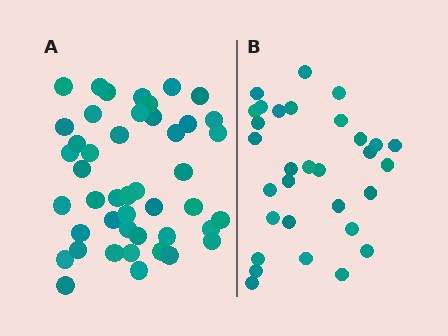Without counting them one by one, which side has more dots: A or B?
Region A (the left region) has more dots.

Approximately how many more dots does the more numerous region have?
Region A has approximately 15 more dots than region B.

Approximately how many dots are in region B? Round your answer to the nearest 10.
About 30 dots. (The exact count is 31, which rounds to 30.)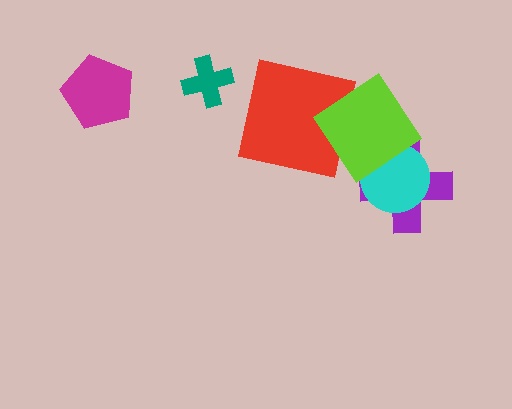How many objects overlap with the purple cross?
2 objects overlap with the purple cross.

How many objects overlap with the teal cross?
0 objects overlap with the teal cross.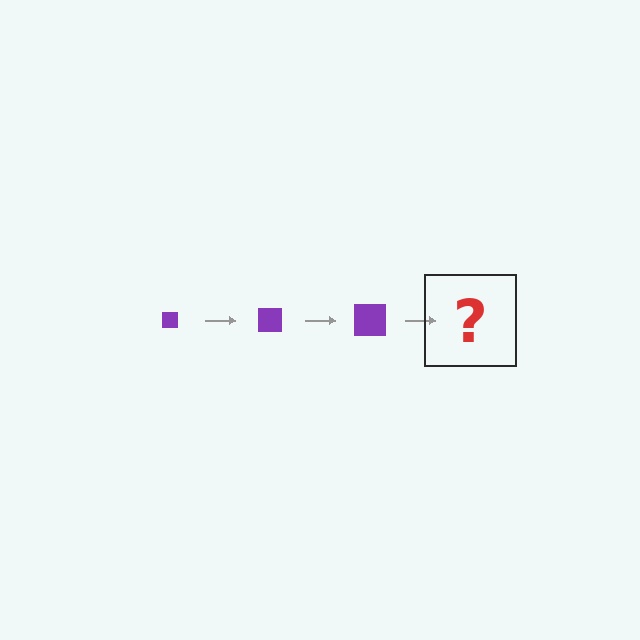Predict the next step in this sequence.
The next step is a purple square, larger than the previous one.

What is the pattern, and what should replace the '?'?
The pattern is that the square gets progressively larger each step. The '?' should be a purple square, larger than the previous one.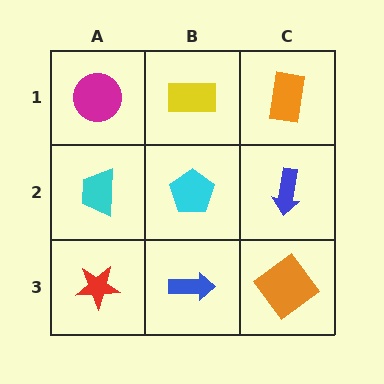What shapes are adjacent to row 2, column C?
An orange rectangle (row 1, column C), an orange diamond (row 3, column C), a cyan pentagon (row 2, column B).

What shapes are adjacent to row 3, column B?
A cyan pentagon (row 2, column B), a red star (row 3, column A), an orange diamond (row 3, column C).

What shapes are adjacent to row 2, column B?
A yellow rectangle (row 1, column B), a blue arrow (row 3, column B), a cyan trapezoid (row 2, column A), a blue arrow (row 2, column C).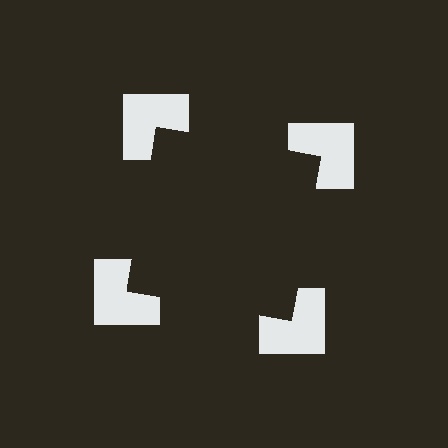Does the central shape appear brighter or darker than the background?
It typically appears slightly darker than the background, even though no actual brightness change is drawn.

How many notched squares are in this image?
There are 4 — one at each vertex of the illusory square.